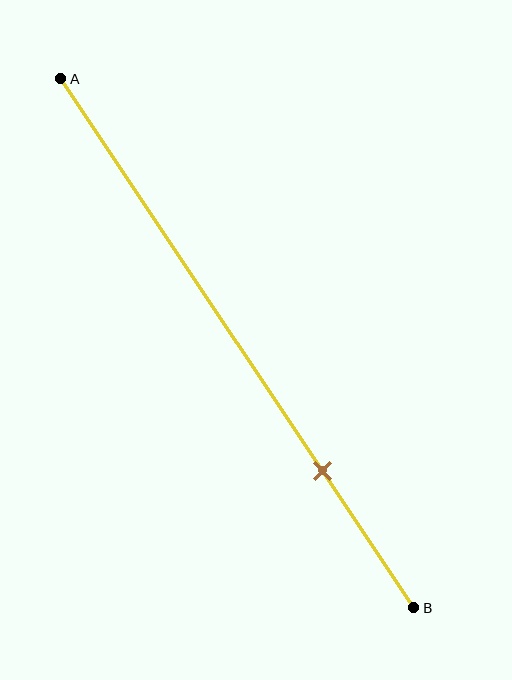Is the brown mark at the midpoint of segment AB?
No, the mark is at about 75% from A, not at the 50% midpoint.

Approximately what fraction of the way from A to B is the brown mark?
The brown mark is approximately 75% of the way from A to B.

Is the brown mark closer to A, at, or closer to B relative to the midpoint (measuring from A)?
The brown mark is closer to point B than the midpoint of segment AB.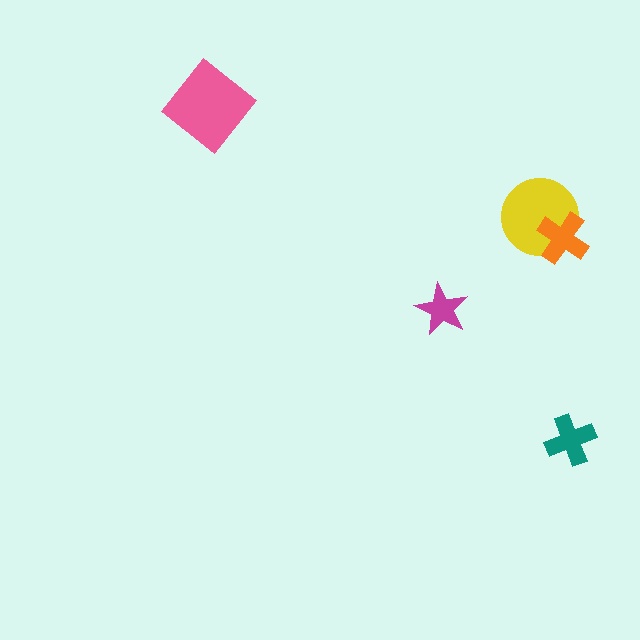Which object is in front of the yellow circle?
The orange cross is in front of the yellow circle.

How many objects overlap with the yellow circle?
1 object overlaps with the yellow circle.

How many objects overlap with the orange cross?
1 object overlaps with the orange cross.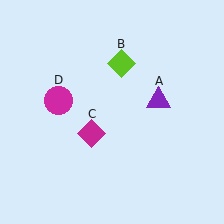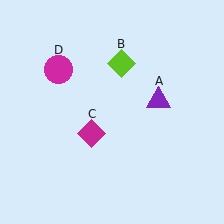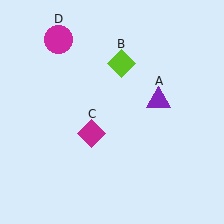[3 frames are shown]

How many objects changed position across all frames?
1 object changed position: magenta circle (object D).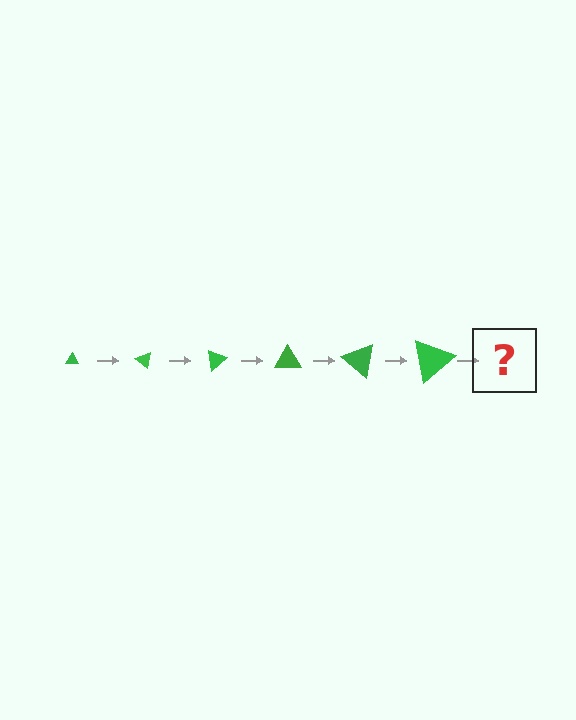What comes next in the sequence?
The next element should be a triangle, larger than the previous one and rotated 240 degrees from the start.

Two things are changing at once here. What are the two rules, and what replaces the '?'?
The two rules are that the triangle grows larger each step and it rotates 40 degrees each step. The '?' should be a triangle, larger than the previous one and rotated 240 degrees from the start.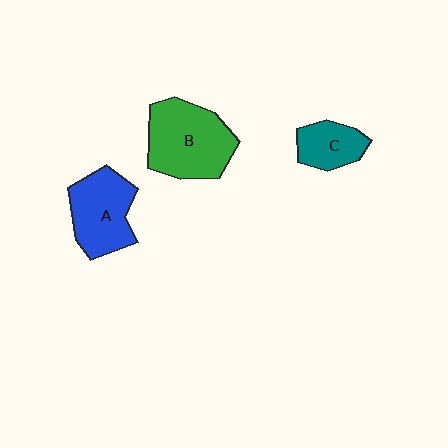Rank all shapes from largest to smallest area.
From largest to smallest: B (green), A (blue), C (teal).